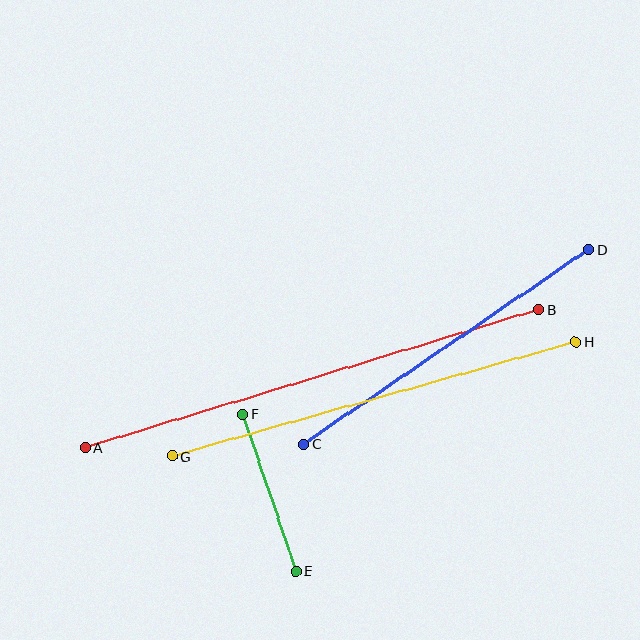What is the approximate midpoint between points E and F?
The midpoint is at approximately (270, 492) pixels.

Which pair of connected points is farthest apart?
Points A and B are farthest apart.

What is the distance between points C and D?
The distance is approximately 345 pixels.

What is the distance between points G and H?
The distance is approximately 420 pixels.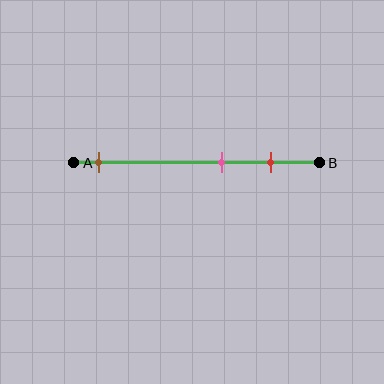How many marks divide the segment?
There are 3 marks dividing the segment.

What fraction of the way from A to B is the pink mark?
The pink mark is approximately 60% (0.6) of the way from A to B.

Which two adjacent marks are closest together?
The pink and red marks are the closest adjacent pair.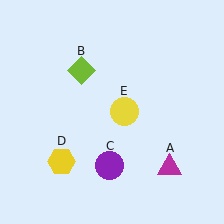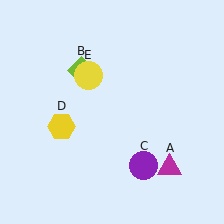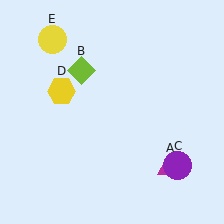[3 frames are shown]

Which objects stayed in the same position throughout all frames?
Magenta triangle (object A) and lime diamond (object B) remained stationary.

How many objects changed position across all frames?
3 objects changed position: purple circle (object C), yellow hexagon (object D), yellow circle (object E).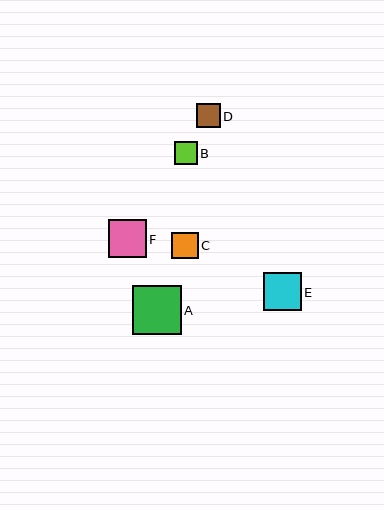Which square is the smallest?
Square B is the smallest with a size of approximately 23 pixels.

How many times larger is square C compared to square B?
Square C is approximately 1.2 times the size of square B.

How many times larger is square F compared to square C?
Square F is approximately 1.4 times the size of square C.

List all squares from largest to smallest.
From largest to smallest: A, F, E, C, D, B.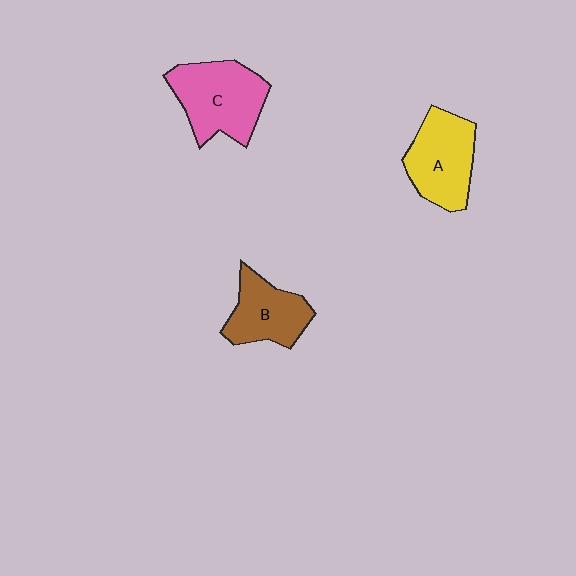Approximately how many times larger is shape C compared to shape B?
Approximately 1.4 times.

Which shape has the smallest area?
Shape B (brown).